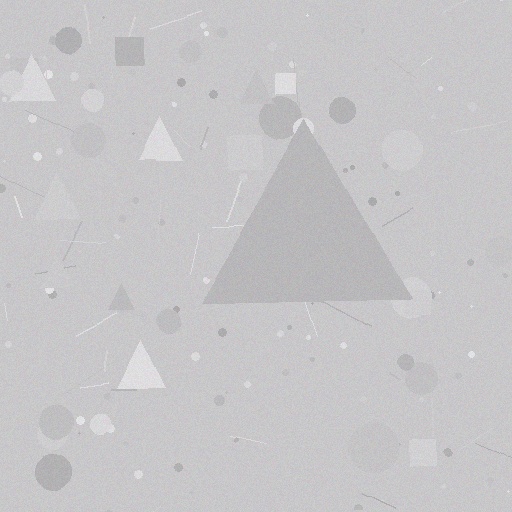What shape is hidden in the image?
A triangle is hidden in the image.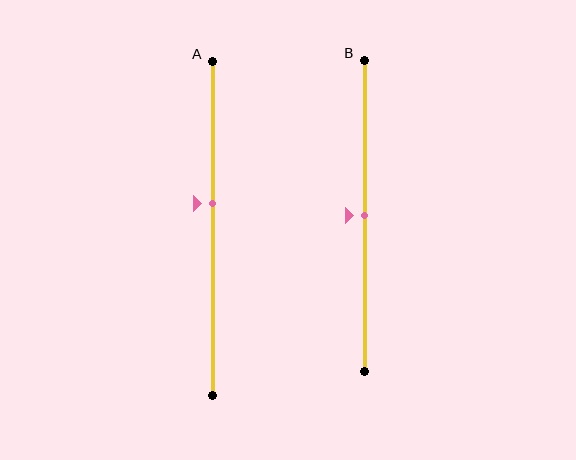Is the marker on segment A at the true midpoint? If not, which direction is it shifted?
No, the marker on segment A is shifted upward by about 8% of the segment length.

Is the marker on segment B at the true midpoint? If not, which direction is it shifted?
Yes, the marker on segment B is at the true midpoint.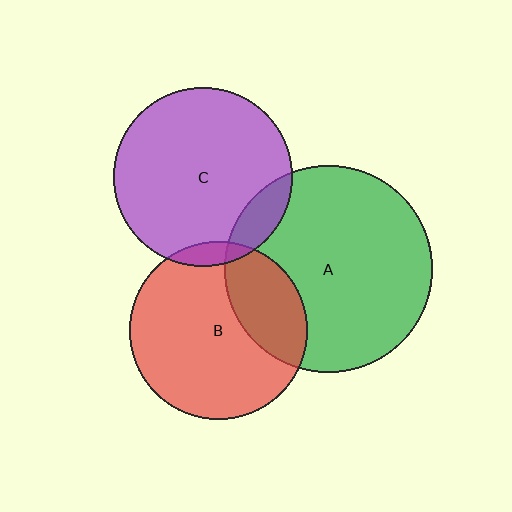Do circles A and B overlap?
Yes.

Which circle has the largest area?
Circle A (green).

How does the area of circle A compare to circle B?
Approximately 1.4 times.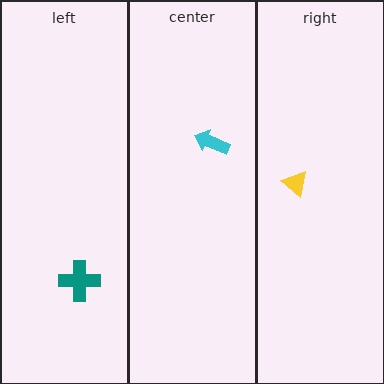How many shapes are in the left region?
1.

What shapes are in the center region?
The cyan arrow.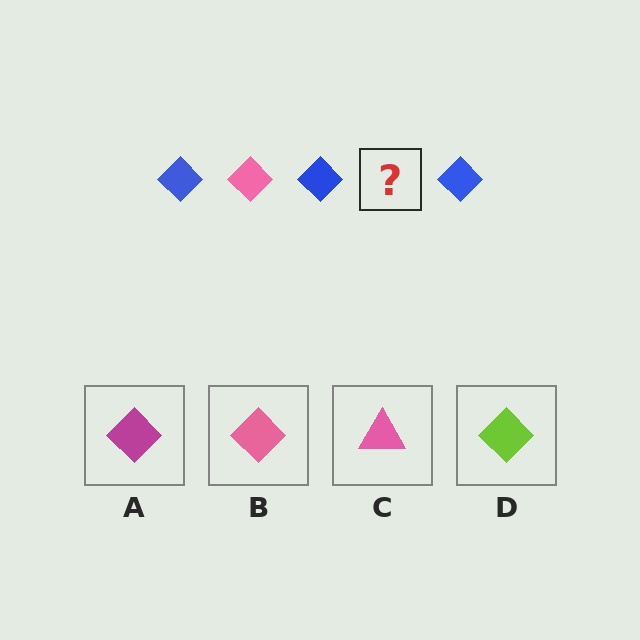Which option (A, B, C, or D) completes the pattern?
B.